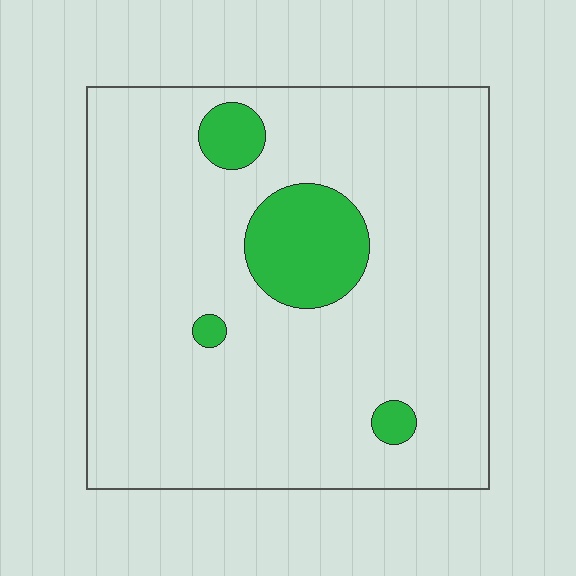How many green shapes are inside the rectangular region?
4.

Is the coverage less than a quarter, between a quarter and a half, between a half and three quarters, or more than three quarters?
Less than a quarter.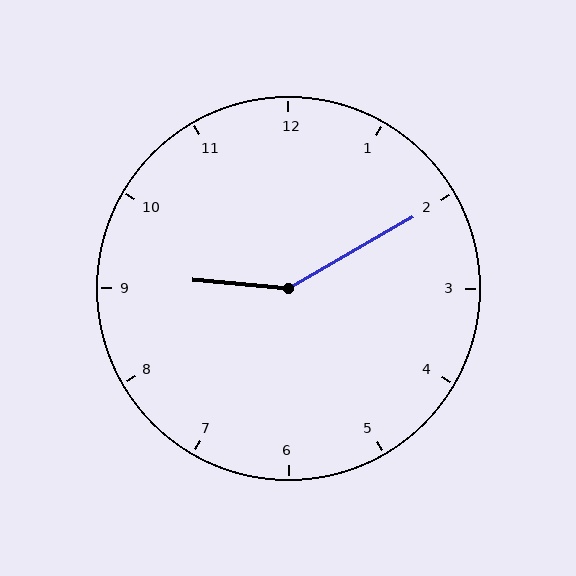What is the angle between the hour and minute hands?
Approximately 145 degrees.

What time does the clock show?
9:10.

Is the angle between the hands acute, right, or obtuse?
It is obtuse.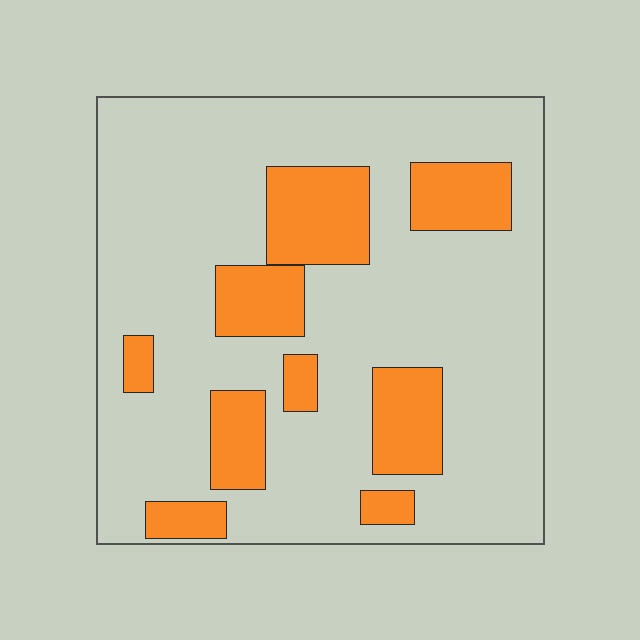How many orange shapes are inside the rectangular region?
9.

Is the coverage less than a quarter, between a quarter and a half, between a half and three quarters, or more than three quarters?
Less than a quarter.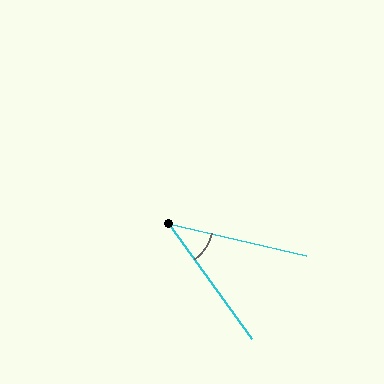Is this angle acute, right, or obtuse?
It is acute.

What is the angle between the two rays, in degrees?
Approximately 41 degrees.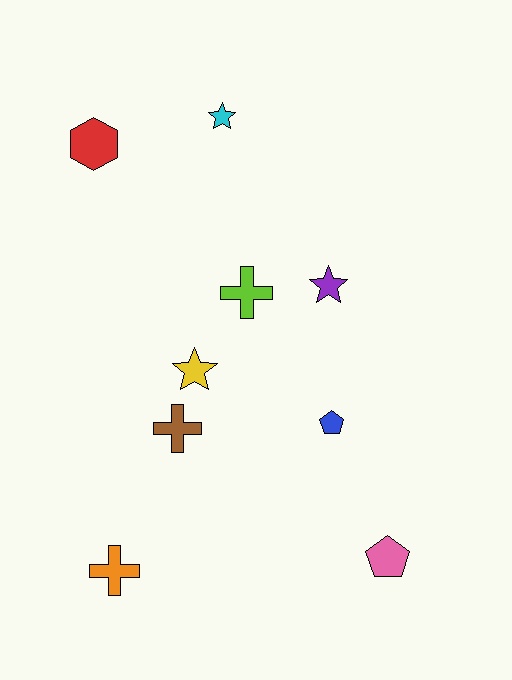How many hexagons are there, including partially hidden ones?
There is 1 hexagon.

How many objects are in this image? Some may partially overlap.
There are 9 objects.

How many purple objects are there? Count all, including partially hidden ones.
There is 1 purple object.